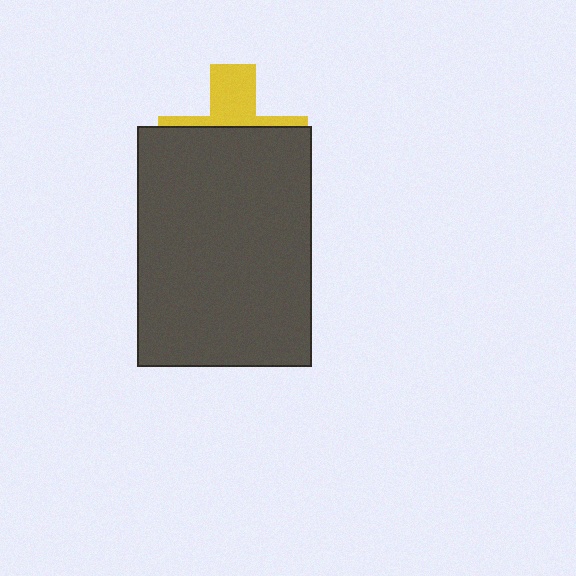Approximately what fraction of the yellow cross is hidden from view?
Roughly 67% of the yellow cross is hidden behind the dark gray rectangle.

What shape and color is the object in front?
The object in front is a dark gray rectangle.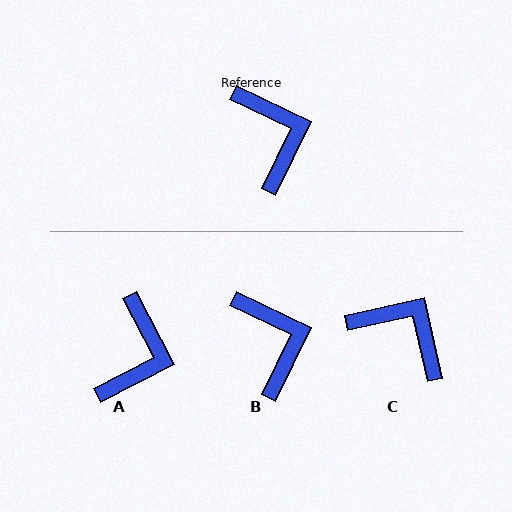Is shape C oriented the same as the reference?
No, it is off by about 38 degrees.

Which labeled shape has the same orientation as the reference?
B.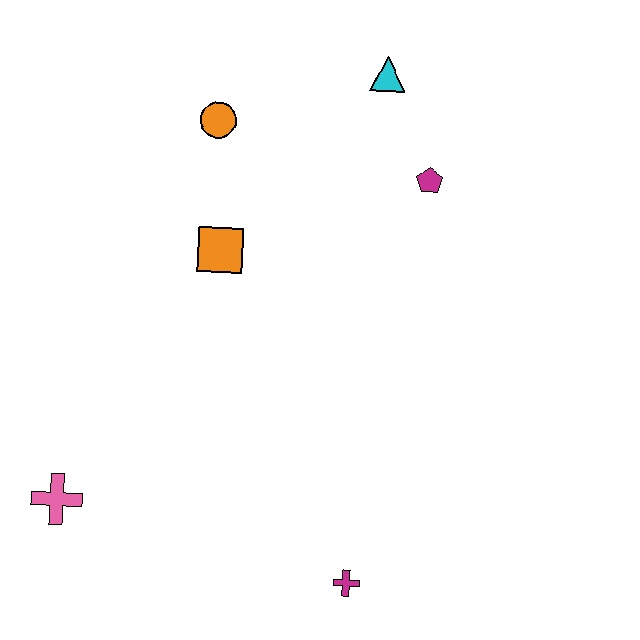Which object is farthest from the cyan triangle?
The pink cross is farthest from the cyan triangle.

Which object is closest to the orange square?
The orange circle is closest to the orange square.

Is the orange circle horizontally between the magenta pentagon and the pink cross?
Yes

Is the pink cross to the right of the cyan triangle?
No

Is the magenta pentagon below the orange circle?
Yes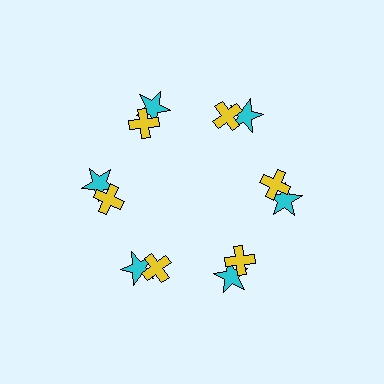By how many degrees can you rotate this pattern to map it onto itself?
The pattern maps onto itself every 60 degrees of rotation.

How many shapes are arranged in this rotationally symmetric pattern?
There are 12 shapes, arranged in 6 groups of 2.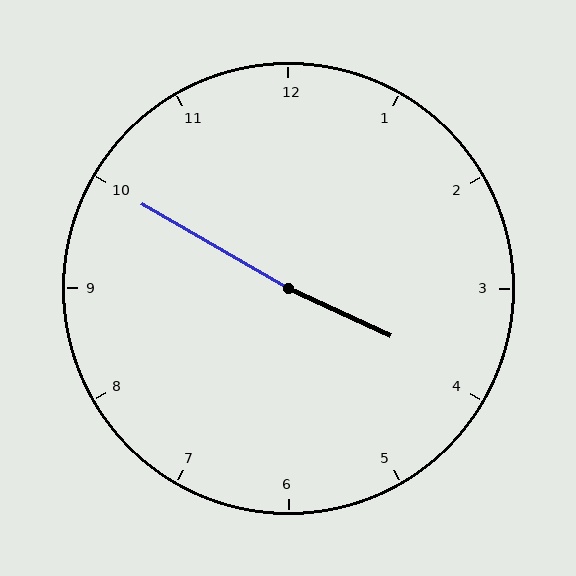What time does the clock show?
3:50.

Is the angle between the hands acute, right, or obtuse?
It is obtuse.